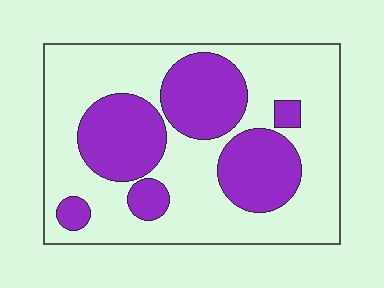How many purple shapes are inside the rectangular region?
6.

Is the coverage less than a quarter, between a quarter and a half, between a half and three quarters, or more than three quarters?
Between a quarter and a half.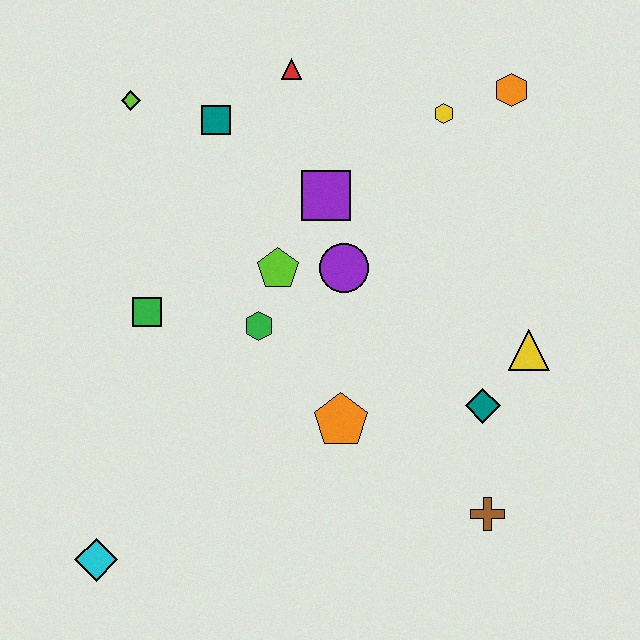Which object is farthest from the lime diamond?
The brown cross is farthest from the lime diamond.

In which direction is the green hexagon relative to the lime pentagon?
The green hexagon is below the lime pentagon.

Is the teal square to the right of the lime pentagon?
No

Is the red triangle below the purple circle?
No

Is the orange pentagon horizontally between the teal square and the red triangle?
No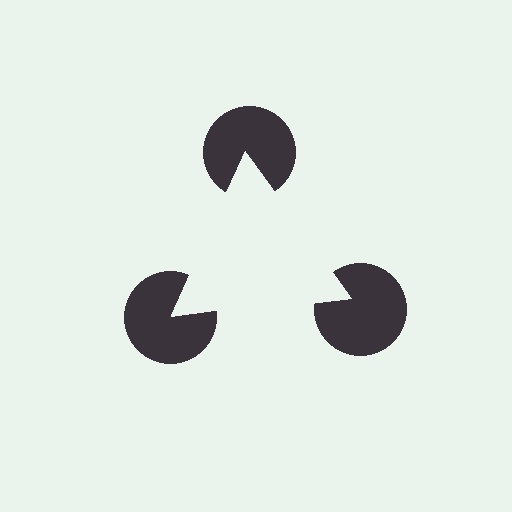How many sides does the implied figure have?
3 sides.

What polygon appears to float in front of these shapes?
An illusory triangle — its edges are inferred from the aligned wedge cuts in the pac-man discs, not physically drawn.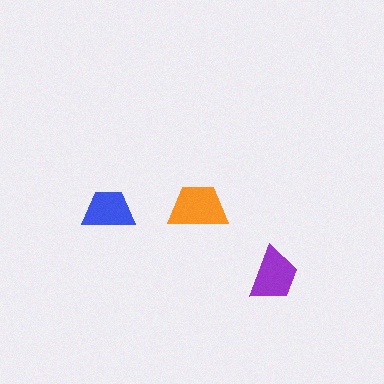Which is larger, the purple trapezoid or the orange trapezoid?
The orange one.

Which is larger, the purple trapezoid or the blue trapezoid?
The purple one.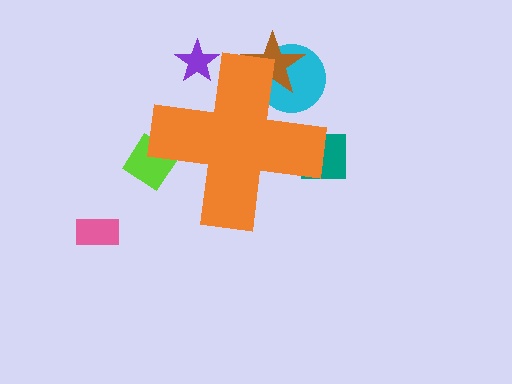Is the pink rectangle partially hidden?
No, the pink rectangle is fully visible.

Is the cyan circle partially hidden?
Yes, the cyan circle is partially hidden behind the orange cross.